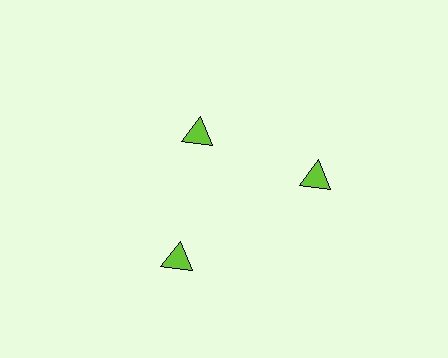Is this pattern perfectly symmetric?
No. The 3 lime triangles are arranged in a ring, but one element near the 11 o'clock position is pulled inward toward the center, breaking the 3-fold rotational symmetry.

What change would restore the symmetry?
The symmetry would be restored by moving it outward, back onto the ring so that all 3 triangles sit at equal angles and equal distance from the center.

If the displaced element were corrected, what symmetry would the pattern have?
It would have 3-fold rotational symmetry — the pattern would map onto itself every 120 degrees.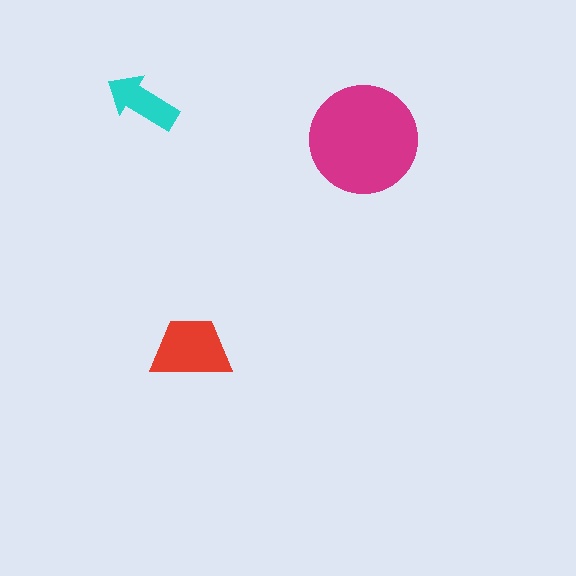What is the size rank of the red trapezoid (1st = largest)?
2nd.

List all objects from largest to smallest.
The magenta circle, the red trapezoid, the cyan arrow.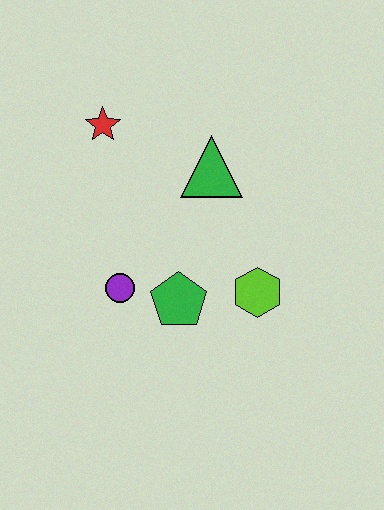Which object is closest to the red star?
The green triangle is closest to the red star.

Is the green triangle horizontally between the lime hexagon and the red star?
Yes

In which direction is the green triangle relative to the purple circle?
The green triangle is above the purple circle.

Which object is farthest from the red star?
The lime hexagon is farthest from the red star.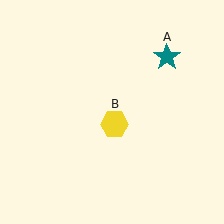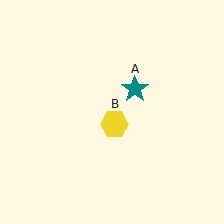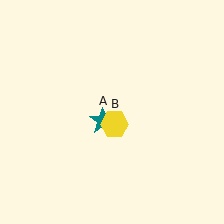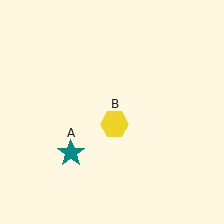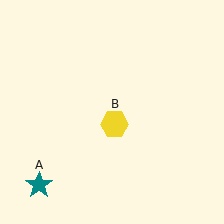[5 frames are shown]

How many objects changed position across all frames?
1 object changed position: teal star (object A).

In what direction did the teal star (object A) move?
The teal star (object A) moved down and to the left.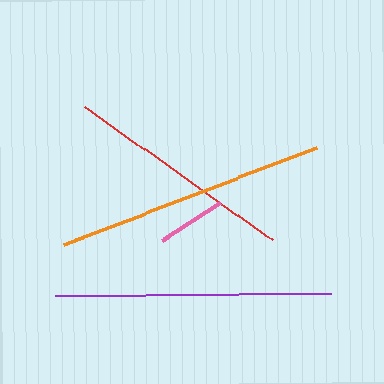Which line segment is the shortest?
The pink line is the shortest at approximately 71 pixels.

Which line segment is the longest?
The purple line is the longest at approximately 276 pixels.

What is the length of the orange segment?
The orange segment is approximately 271 pixels long.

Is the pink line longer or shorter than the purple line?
The purple line is longer than the pink line.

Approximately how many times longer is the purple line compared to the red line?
The purple line is approximately 1.2 times the length of the red line.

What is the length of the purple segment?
The purple segment is approximately 276 pixels long.